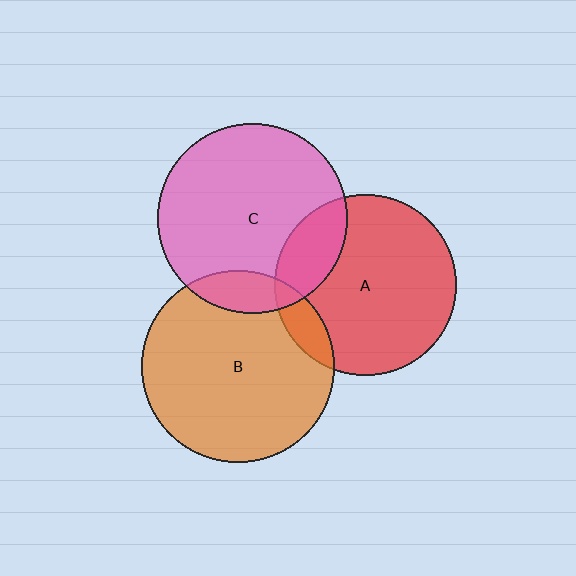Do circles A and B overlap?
Yes.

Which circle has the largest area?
Circle B (orange).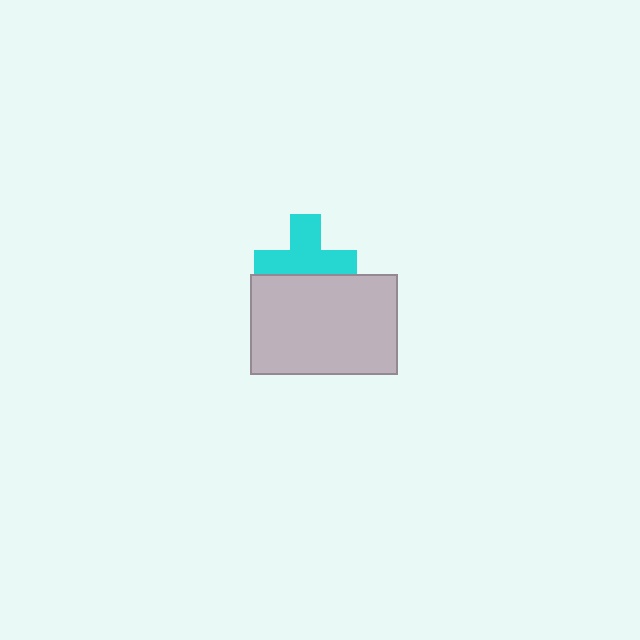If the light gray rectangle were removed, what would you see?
You would see the complete cyan cross.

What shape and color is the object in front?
The object in front is a light gray rectangle.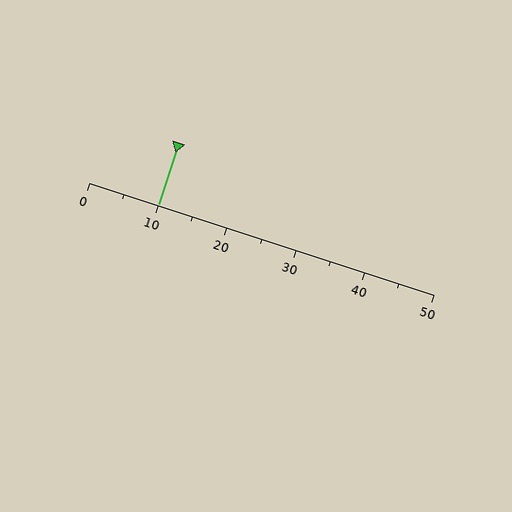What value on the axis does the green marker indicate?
The marker indicates approximately 10.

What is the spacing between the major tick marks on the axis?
The major ticks are spaced 10 apart.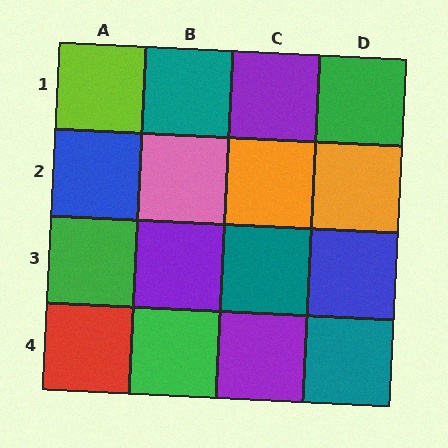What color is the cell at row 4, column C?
Purple.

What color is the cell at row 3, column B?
Purple.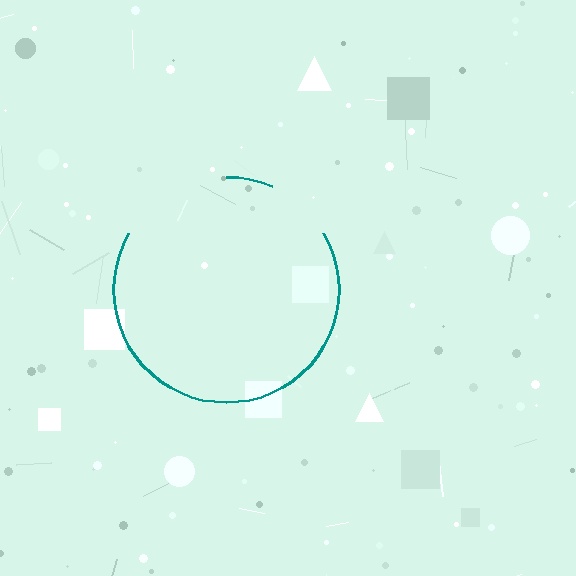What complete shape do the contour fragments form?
The contour fragments form a circle.